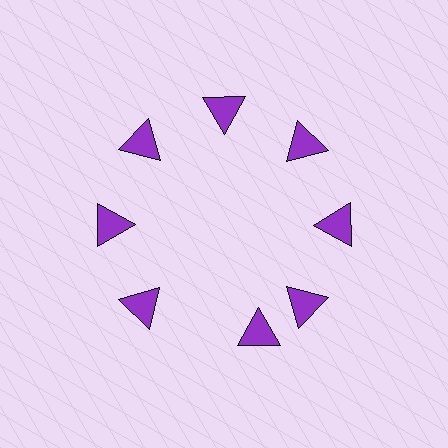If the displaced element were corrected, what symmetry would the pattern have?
It would have 8-fold rotational symmetry — the pattern would map onto itself every 45 degrees.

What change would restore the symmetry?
The symmetry would be restored by rotating it back into even spacing with its neighbors so that all 8 triangles sit at equal angles and equal distance from the center.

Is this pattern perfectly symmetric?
No. The 8 purple triangles are arranged in a ring, but one element near the 6 o'clock position is rotated out of alignment along the ring, breaking the 8-fold rotational symmetry.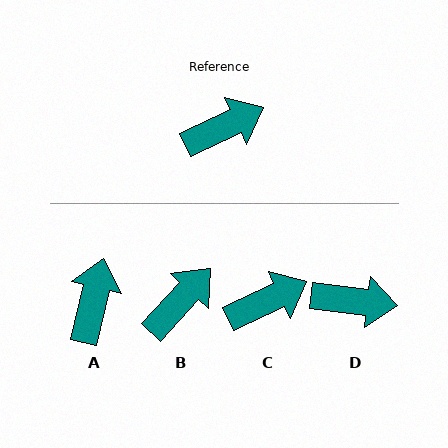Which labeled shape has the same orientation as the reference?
C.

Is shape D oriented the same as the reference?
No, it is off by about 32 degrees.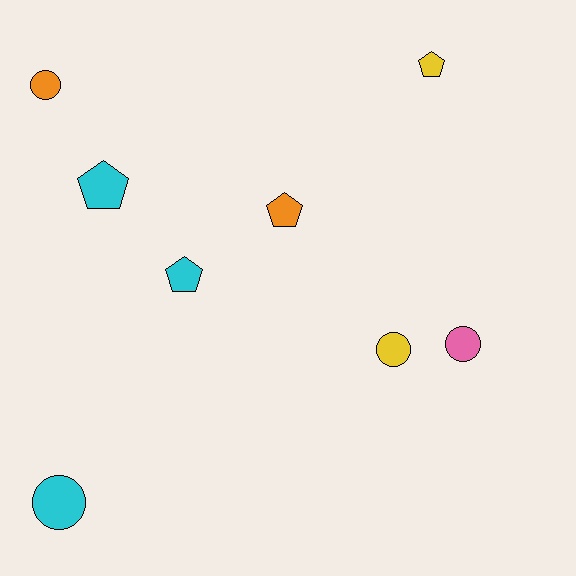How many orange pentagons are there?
There is 1 orange pentagon.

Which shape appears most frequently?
Pentagon, with 4 objects.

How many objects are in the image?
There are 8 objects.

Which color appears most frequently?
Cyan, with 3 objects.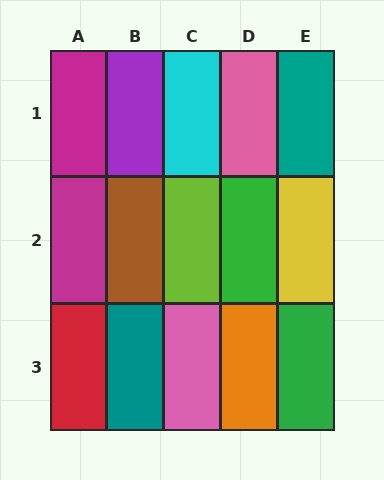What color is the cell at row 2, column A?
Magenta.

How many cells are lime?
1 cell is lime.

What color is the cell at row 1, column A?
Magenta.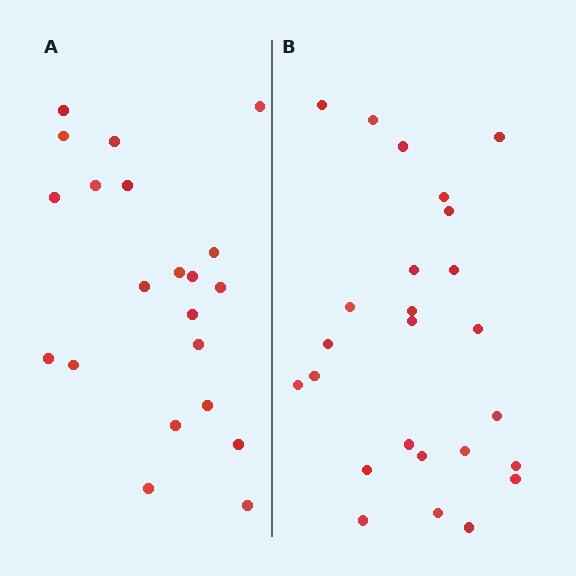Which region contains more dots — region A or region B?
Region B (the right region) has more dots.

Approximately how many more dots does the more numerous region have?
Region B has about 4 more dots than region A.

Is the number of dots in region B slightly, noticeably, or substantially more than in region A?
Region B has only slightly more — the two regions are fairly close. The ratio is roughly 1.2 to 1.